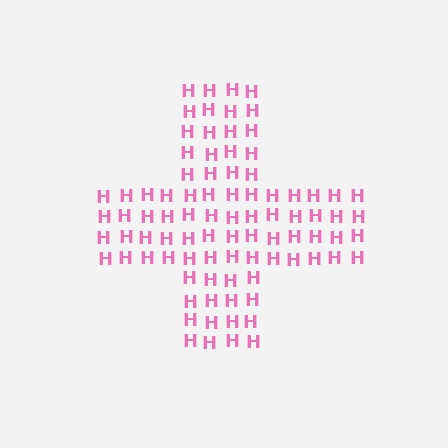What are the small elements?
The small elements are letter H's.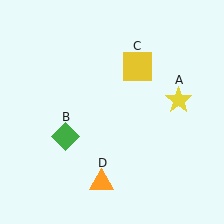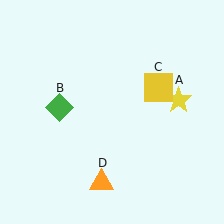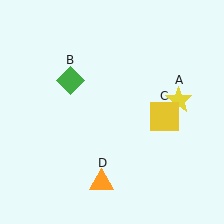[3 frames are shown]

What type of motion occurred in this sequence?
The green diamond (object B), yellow square (object C) rotated clockwise around the center of the scene.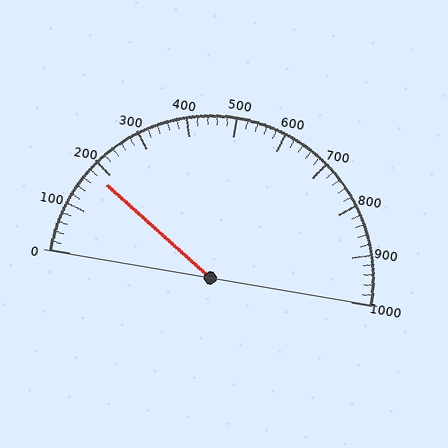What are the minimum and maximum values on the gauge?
The gauge ranges from 0 to 1000.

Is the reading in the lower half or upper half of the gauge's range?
The reading is in the lower half of the range (0 to 1000).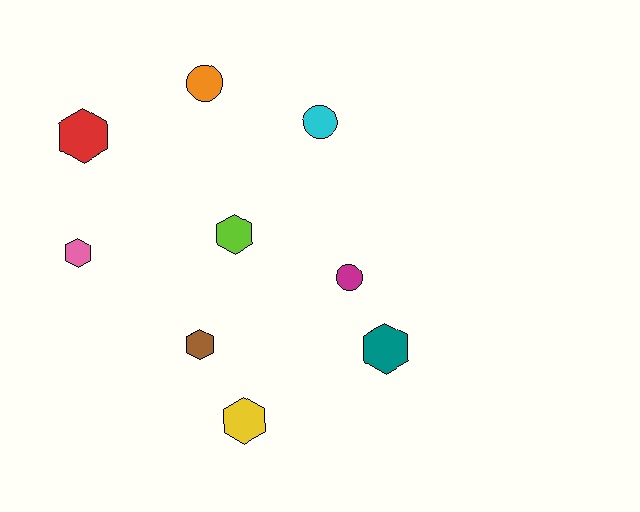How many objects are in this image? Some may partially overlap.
There are 9 objects.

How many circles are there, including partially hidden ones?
There are 3 circles.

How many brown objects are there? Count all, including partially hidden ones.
There is 1 brown object.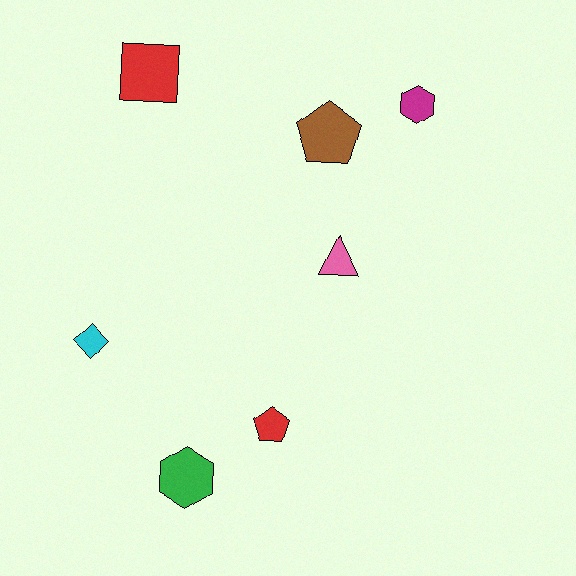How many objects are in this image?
There are 7 objects.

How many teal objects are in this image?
There are no teal objects.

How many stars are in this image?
There are no stars.